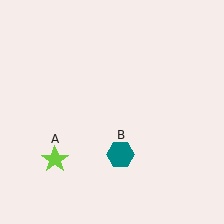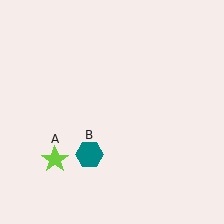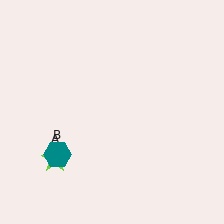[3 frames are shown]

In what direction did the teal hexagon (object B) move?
The teal hexagon (object B) moved left.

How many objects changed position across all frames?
1 object changed position: teal hexagon (object B).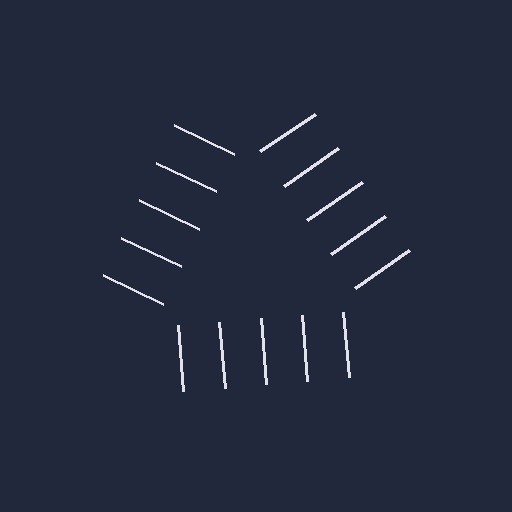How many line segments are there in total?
15 — 5 along each of the 3 edges.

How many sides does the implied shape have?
3 sides — the line-ends trace a triangle.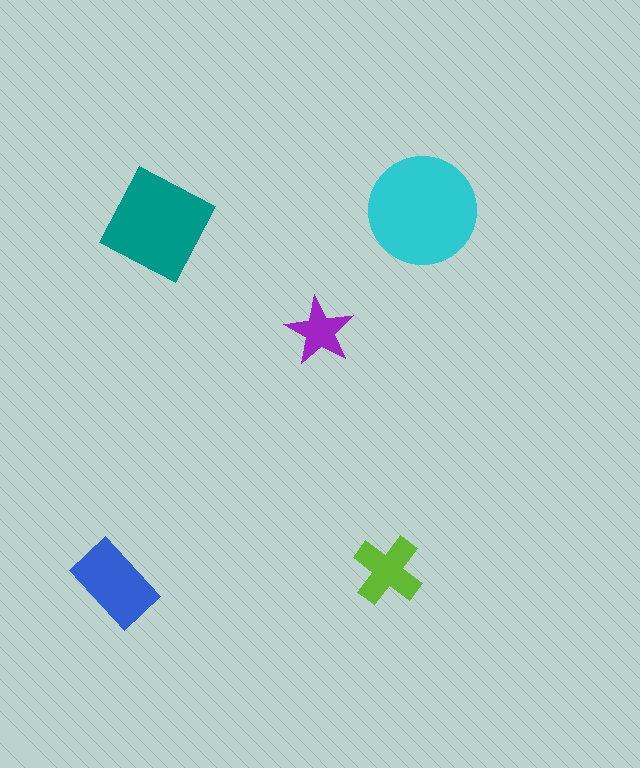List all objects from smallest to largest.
The purple star, the lime cross, the blue rectangle, the teal diamond, the cyan circle.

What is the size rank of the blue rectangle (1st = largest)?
3rd.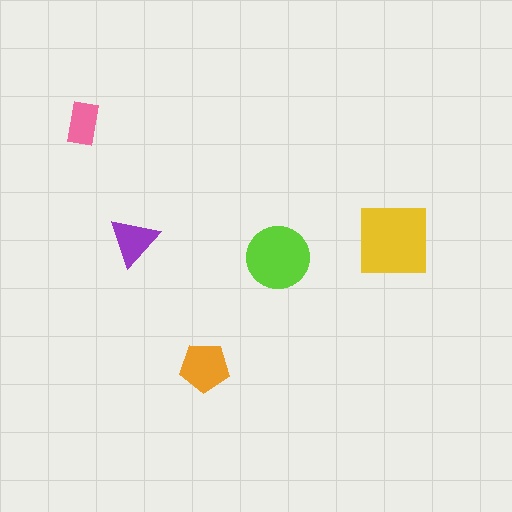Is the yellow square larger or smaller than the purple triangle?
Larger.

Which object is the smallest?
The pink rectangle.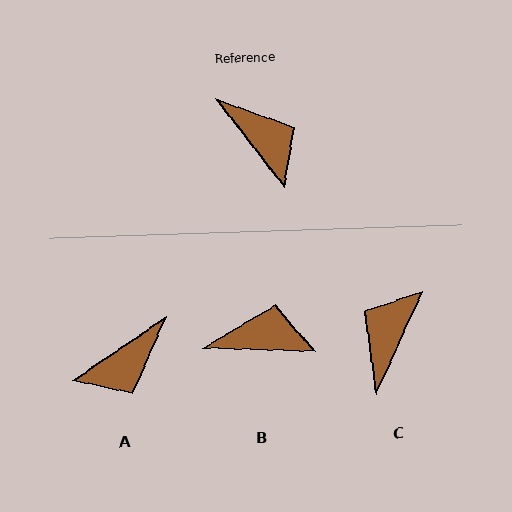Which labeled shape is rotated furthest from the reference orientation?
C, about 118 degrees away.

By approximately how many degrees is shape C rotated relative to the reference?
Approximately 118 degrees counter-clockwise.